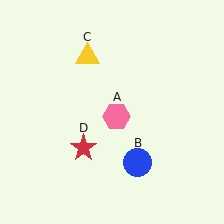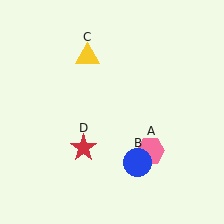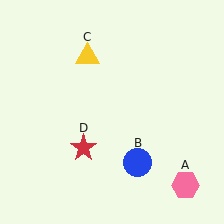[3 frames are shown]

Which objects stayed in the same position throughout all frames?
Blue circle (object B) and yellow triangle (object C) and red star (object D) remained stationary.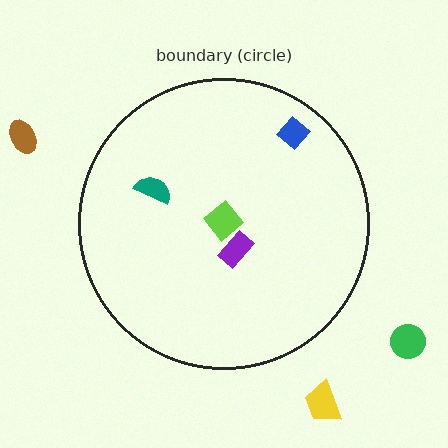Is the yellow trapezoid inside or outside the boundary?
Outside.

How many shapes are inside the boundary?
4 inside, 3 outside.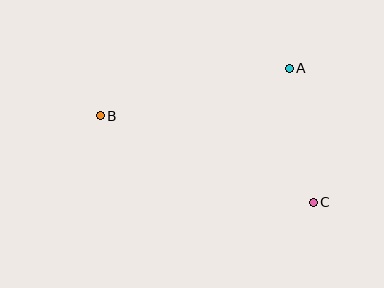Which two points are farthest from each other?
Points B and C are farthest from each other.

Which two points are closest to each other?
Points A and C are closest to each other.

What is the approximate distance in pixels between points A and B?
The distance between A and B is approximately 195 pixels.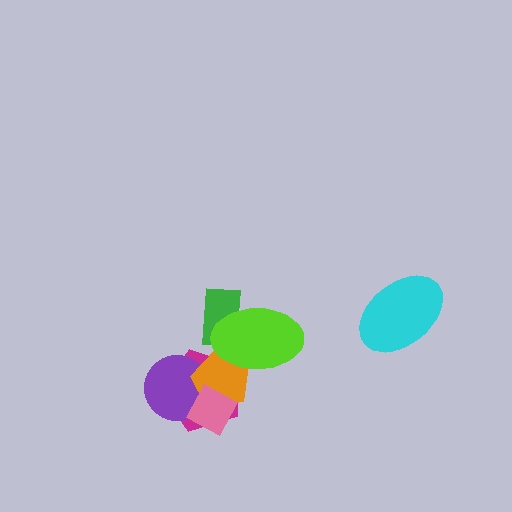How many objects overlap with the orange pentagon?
4 objects overlap with the orange pentagon.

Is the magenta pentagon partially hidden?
Yes, it is partially covered by another shape.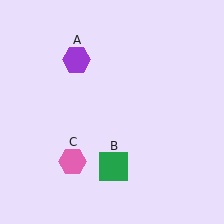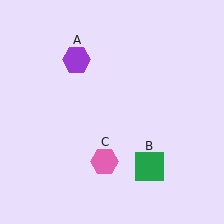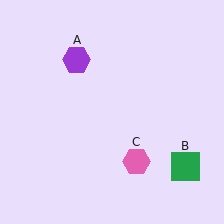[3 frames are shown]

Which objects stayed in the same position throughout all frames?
Purple hexagon (object A) remained stationary.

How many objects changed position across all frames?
2 objects changed position: green square (object B), pink hexagon (object C).